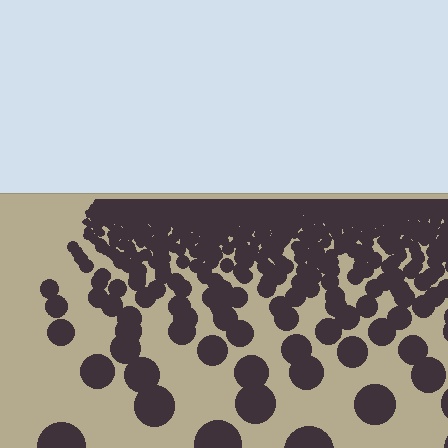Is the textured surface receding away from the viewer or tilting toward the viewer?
The surface is receding away from the viewer. Texture elements get smaller and denser toward the top.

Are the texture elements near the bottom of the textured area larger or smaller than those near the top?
Larger. Near the bottom, elements are closer to the viewer and appear at a bigger on-screen size.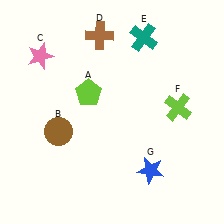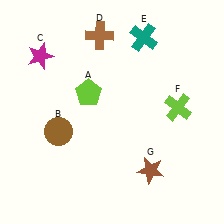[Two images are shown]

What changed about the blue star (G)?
In Image 1, G is blue. In Image 2, it changed to brown.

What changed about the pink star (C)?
In Image 1, C is pink. In Image 2, it changed to magenta.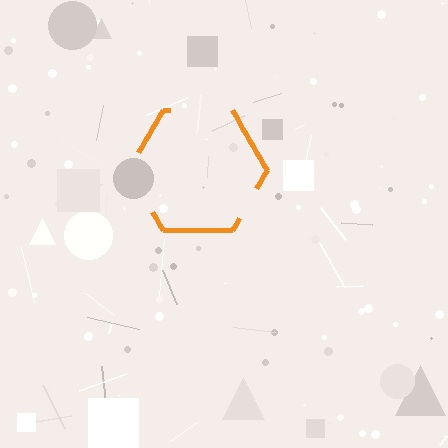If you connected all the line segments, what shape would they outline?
They would outline a hexagon.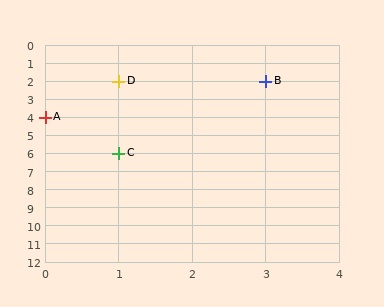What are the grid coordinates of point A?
Point A is at grid coordinates (0, 4).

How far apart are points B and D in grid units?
Points B and D are 2 columns apart.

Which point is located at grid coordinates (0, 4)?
Point A is at (0, 4).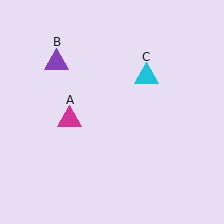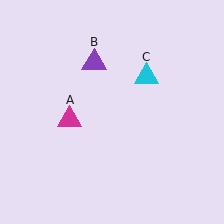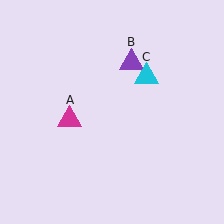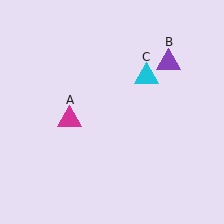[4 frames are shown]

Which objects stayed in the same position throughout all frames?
Magenta triangle (object A) and cyan triangle (object C) remained stationary.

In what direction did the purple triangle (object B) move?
The purple triangle (object B) moved right.